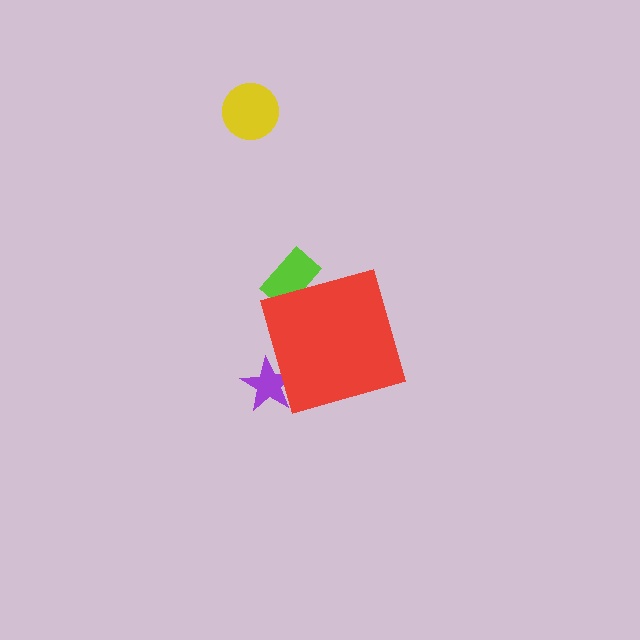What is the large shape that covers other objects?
A red diamond.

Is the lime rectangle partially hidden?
Yes, the lime rectangle is partially hidden behind the red diamond.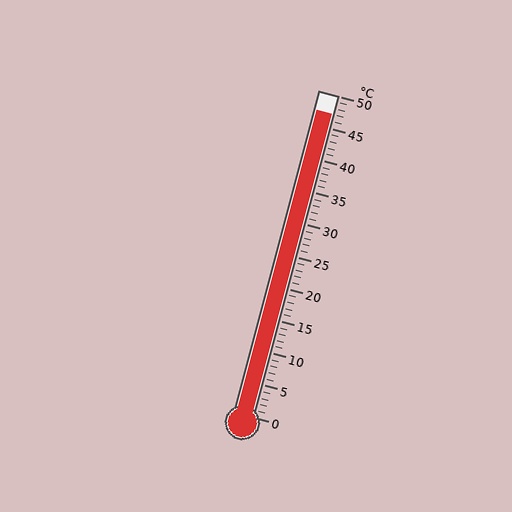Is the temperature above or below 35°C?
The temperature is above 35°C.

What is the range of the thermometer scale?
The thermometer scale ranges from 0°C to 50°C.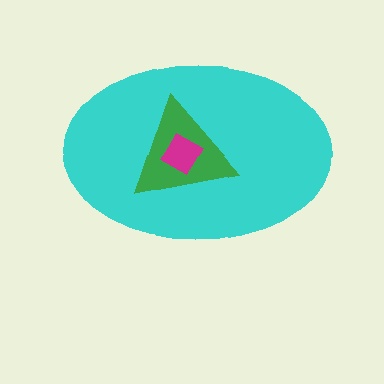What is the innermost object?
The magenta square.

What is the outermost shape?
The cyan ellipse.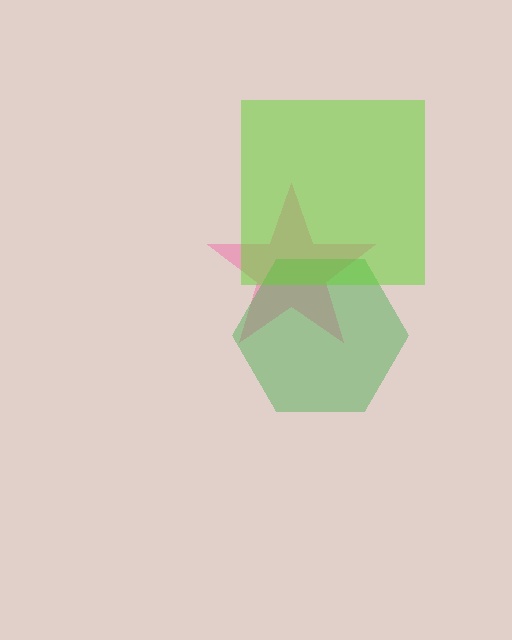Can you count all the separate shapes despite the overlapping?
Yes, there are 3 separate shapes.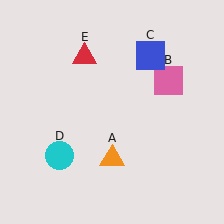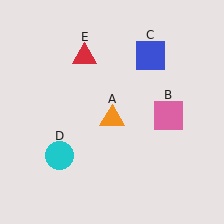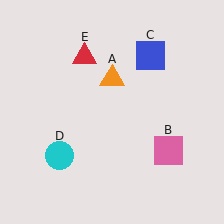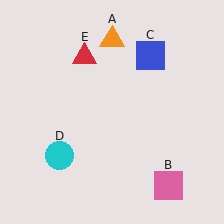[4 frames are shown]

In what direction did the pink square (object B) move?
The pink square (object B) moved down.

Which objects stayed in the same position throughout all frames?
Blue square (object C) and cyan circle (object D) and red triangle (object E) remained stationary.